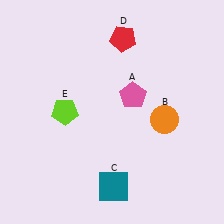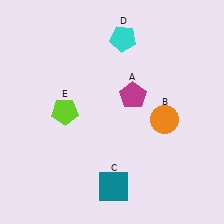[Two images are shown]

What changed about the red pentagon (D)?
In Image 1, D is red. In Image 2, it changed to cyan.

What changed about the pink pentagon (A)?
In Image 1, A is pink. In Image 2, it changed to magenta.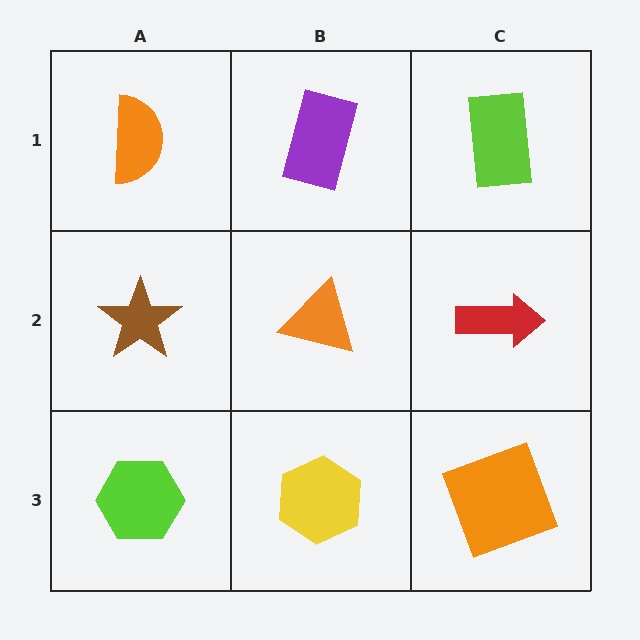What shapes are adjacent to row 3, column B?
An orange triangle (row 2, column B), a lime hexagon (row 3, column A), an orange square (row 3, column C).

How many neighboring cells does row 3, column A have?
2.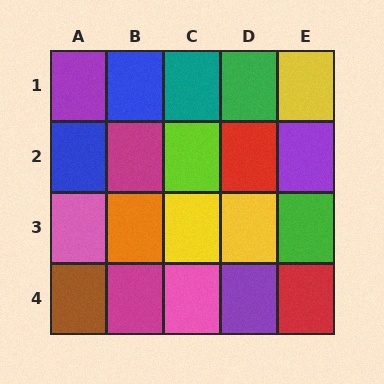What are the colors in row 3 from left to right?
Pink, orange, yellow, yellow, green.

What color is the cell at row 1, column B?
Blue.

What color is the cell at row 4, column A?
Brown.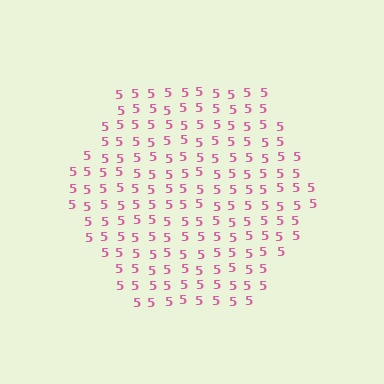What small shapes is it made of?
It is made of small digit 5's.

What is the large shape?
The large shape is a hexagon.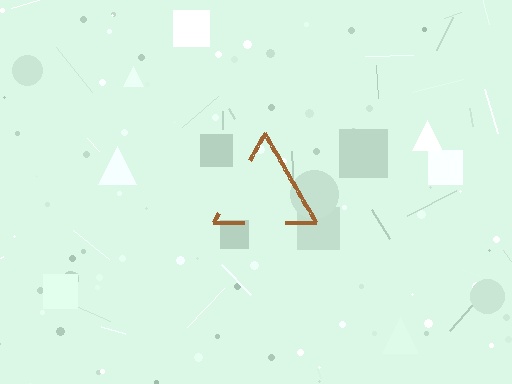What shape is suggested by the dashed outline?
The dashed outline suggests a triangle.